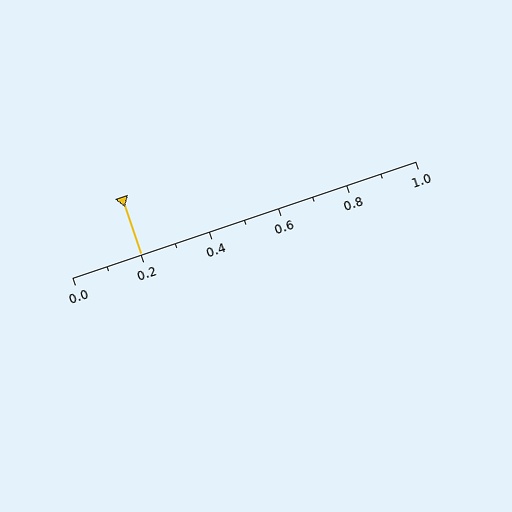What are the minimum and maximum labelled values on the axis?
The axis runs from 0.0 to 1.0.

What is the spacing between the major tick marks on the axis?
The major ticks are spaced 0.2 apart.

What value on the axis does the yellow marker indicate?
The marker indicates approximately 0.2.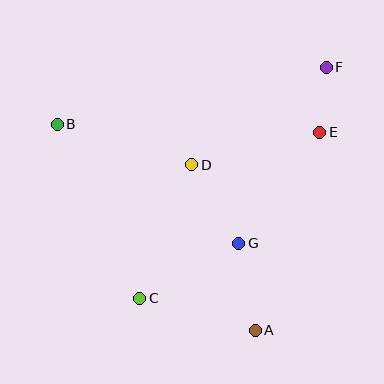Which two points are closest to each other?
Points E and F are closest to each other.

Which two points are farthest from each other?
Points C and F are farthest from each other.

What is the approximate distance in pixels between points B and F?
The distance between B and F is approximately 275 pixels.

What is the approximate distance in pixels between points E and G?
The distance between E and G is approximately 137 pixels.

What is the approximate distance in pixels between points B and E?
The distance between B and E is approximately 263 pixels.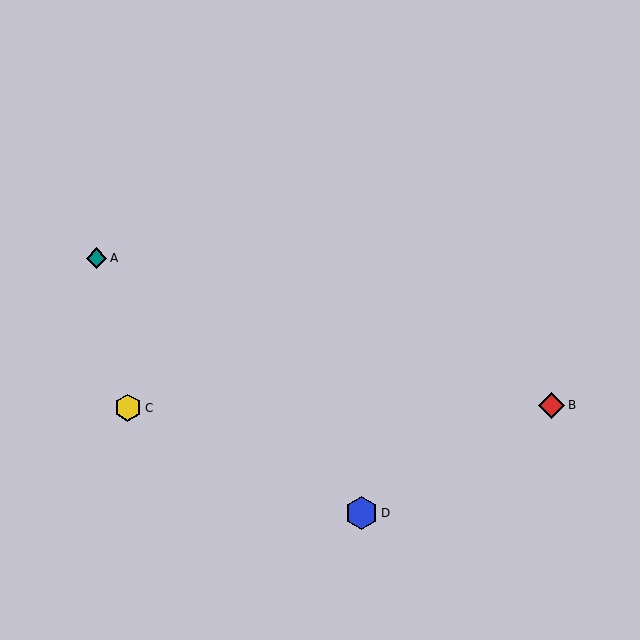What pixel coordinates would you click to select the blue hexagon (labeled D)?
Click at (361, 513) to select the blue hexagon D.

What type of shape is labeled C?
Shape C is a yellow hexagon.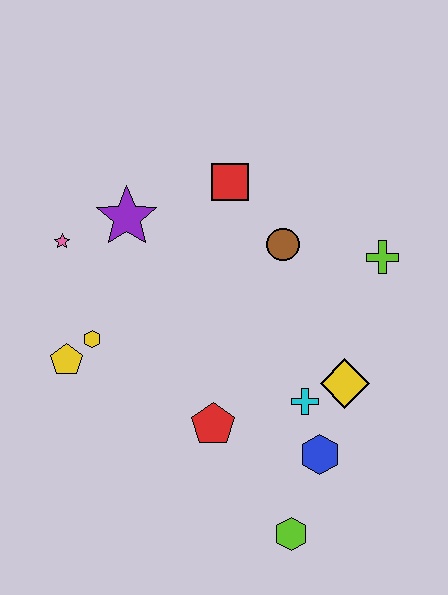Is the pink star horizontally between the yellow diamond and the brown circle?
No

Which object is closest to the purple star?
The pink star is closest to the purple star.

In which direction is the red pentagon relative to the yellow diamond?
The red pentagon is to the left of the yellow diamond.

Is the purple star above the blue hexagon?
Yes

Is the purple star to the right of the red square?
No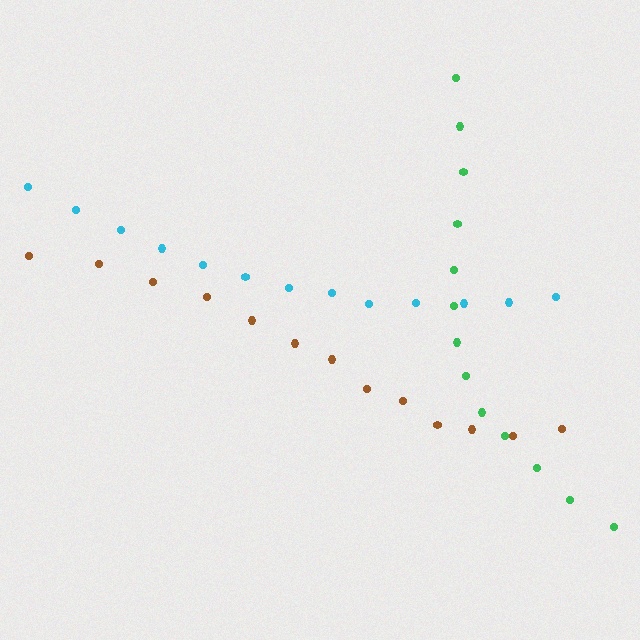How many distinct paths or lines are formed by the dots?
There are 3 distinct paths.